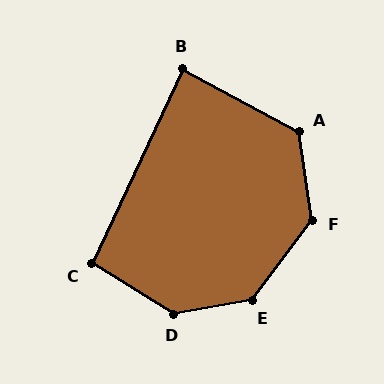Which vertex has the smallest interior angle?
B, at approximately 87 degrees.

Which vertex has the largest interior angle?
D, at approximately 138 degrees.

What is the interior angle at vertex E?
Approximately 137 degrees (obtuse).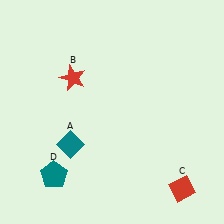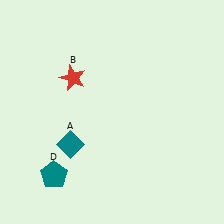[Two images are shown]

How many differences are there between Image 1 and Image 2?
There is 1 difference between the two images.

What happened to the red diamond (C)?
The red diamond (C) was removed in Image 2. It was in the bottom-right area of Image 1.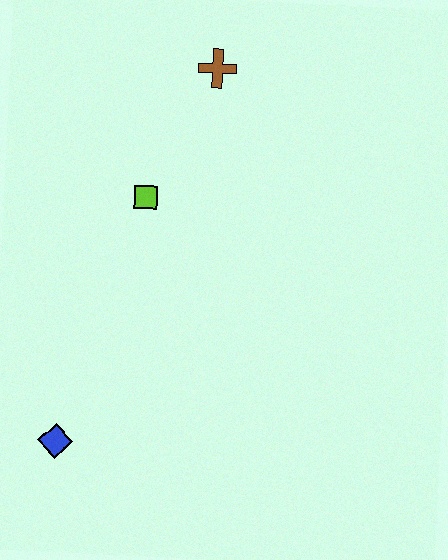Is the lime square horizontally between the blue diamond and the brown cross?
Yes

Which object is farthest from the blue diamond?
The brown cross is farthest from the blue diamond.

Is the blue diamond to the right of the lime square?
No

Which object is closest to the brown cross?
The lime square is closest to the brown cross.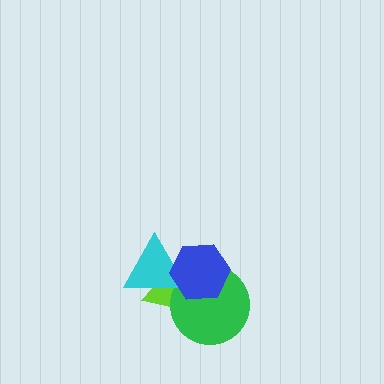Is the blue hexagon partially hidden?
No, no other shape covers it.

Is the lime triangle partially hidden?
Yes, it is partially covered by another shape.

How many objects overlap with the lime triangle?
3 objects overlap with the lime triangle.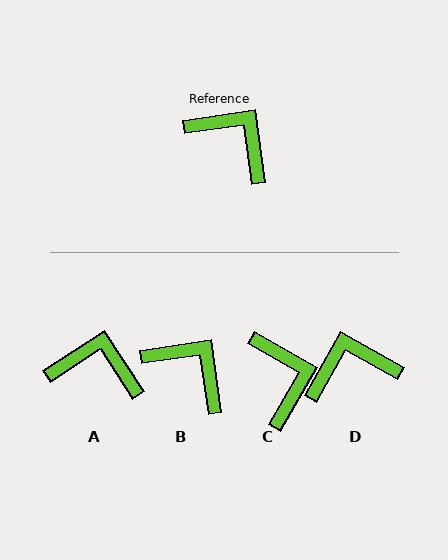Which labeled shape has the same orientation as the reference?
B.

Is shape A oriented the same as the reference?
No, it is off by about 25 degrees.